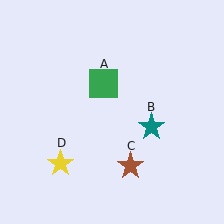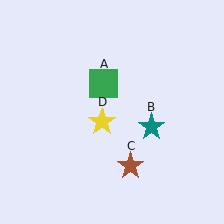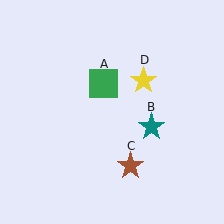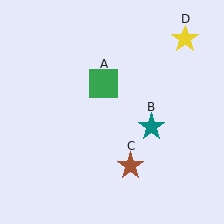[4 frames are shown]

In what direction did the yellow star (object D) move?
The yellow star (object D) moved up and to the right.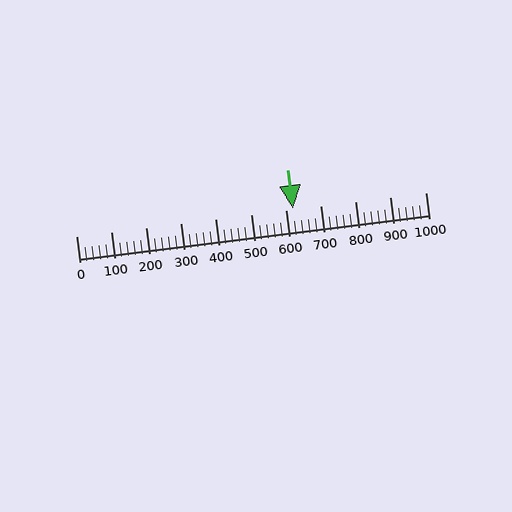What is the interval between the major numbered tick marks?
The major tick marks are spaced 100 units apart.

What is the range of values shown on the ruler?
The ruler shows values from 0 to 1000.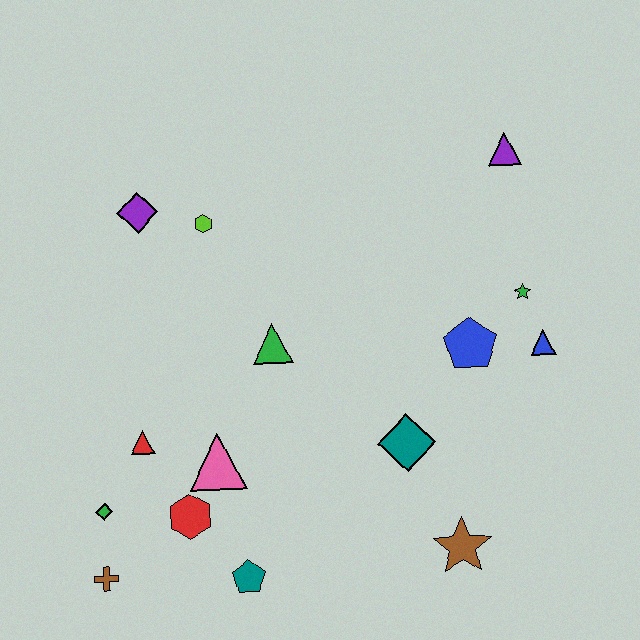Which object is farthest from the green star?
The brown cross is farthest from the green star.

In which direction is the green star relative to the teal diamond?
The green star is above the teal diamond.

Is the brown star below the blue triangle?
Yes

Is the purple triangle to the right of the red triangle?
Yes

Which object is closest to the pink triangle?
The red hexagon is closest to the pink triangle.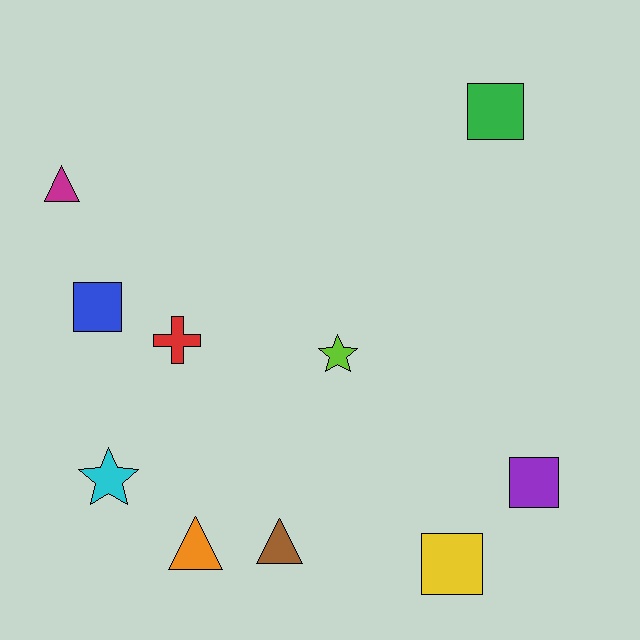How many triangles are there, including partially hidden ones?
There are 3 triangles.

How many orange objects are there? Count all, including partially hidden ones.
There is 1 orange object.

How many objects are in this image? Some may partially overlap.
There are 10 objects.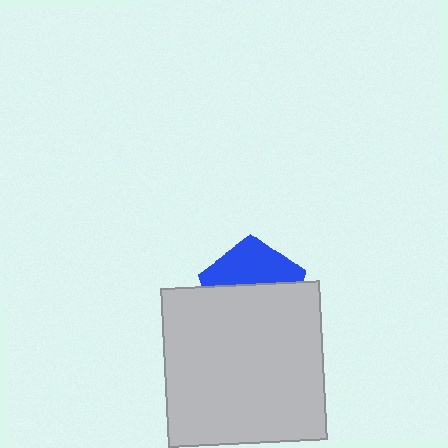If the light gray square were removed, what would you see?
You would see the complete blue pentagon.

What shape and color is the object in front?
The object in front is a light gray square.